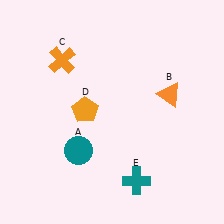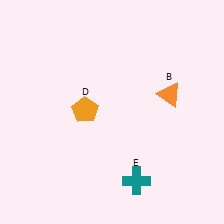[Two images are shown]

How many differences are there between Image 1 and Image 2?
There are 2 differences between the two images.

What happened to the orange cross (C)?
The orange cross (C) was removed in Image 2. It was in the top-left area of Image 1.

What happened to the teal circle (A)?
The teal circle (A) was removed in Image 2. It was in the bottom-left area of Image 1.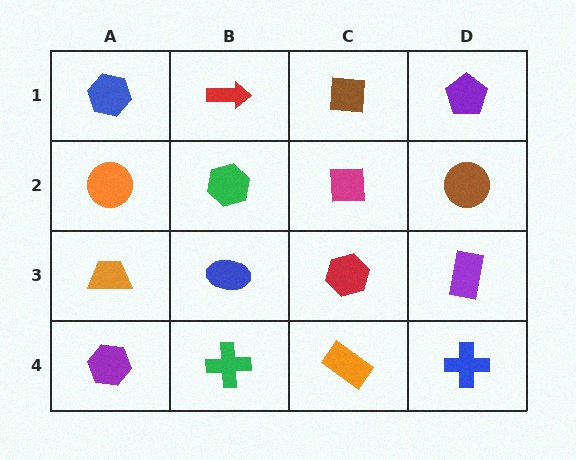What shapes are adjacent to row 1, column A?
An orange circle (row 2, column A), a red arrow (row 1, column B).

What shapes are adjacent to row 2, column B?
A red arrow (row 1, column B), a blue ellipse (row 3, column B), an orange circle (row 2, column A), a magenta square (row 2, column C).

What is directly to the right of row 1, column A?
A red arrow.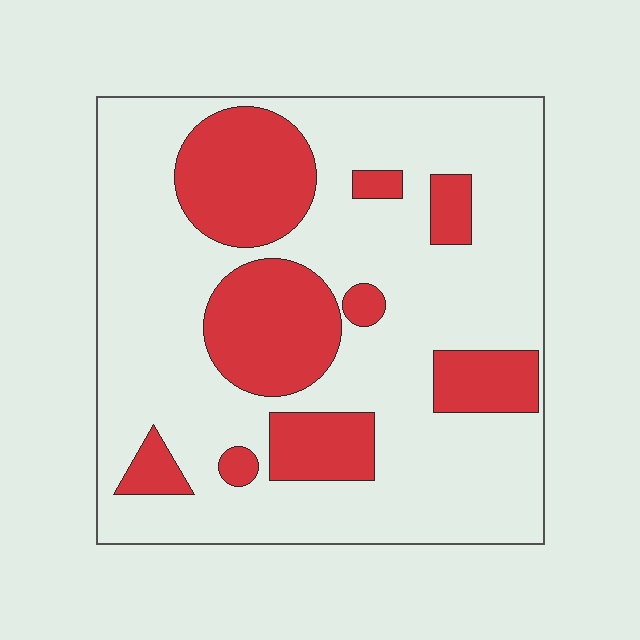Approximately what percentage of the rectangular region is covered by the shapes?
Approximately 25%.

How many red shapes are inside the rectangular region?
9.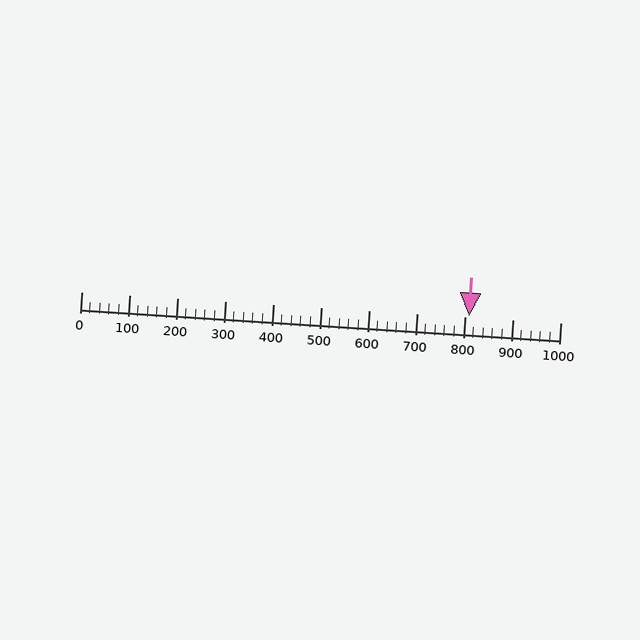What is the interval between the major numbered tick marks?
The major tick marks are spaced 100 units apart.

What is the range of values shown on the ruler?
The ruler shows values from 0 to 1000.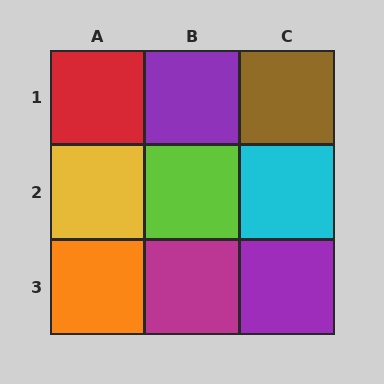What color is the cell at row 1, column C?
Brown.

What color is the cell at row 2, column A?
Yellow.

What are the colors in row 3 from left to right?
Orange, magenta, purple.